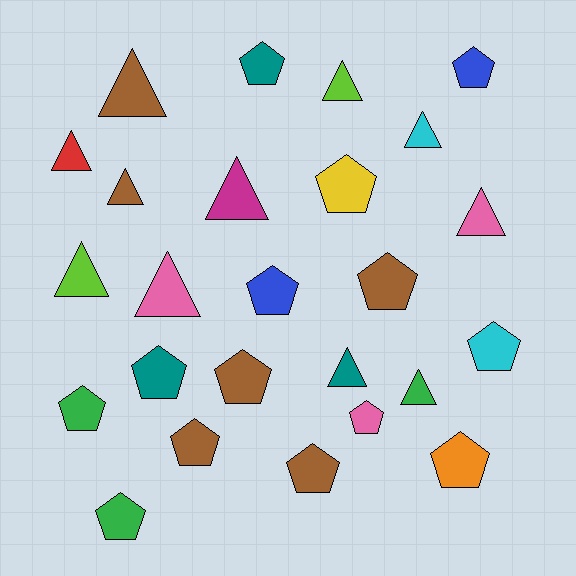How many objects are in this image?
There are 25 objects.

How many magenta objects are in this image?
There is 1 magenta object.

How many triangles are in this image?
There are 11 triangles.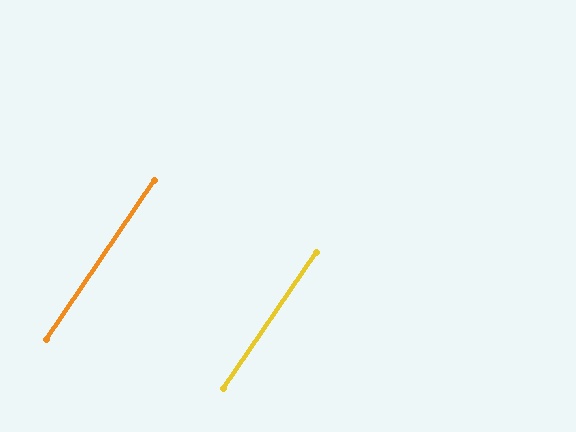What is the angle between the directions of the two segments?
Approximately 1 degree.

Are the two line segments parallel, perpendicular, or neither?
Parallel — their directions differ by only 0.8°.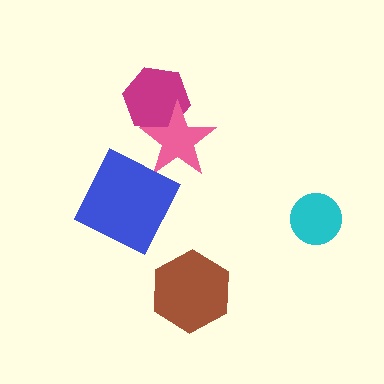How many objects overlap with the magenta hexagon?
1 object overlaps with the magenta hexagon.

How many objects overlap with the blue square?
0 objects overlap with the blue square.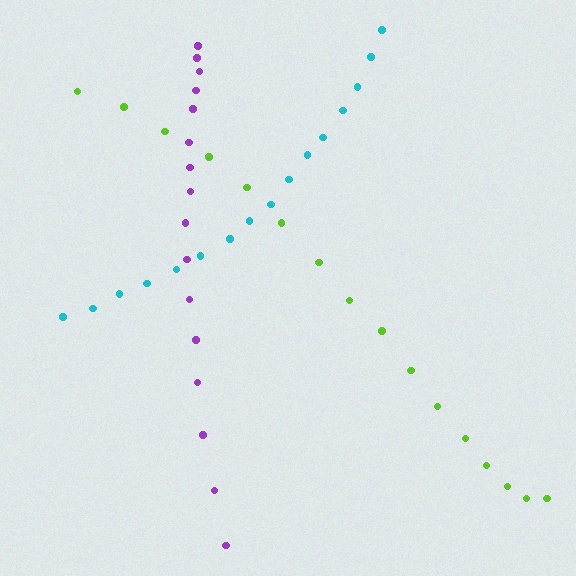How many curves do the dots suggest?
There are 3 distinct paths.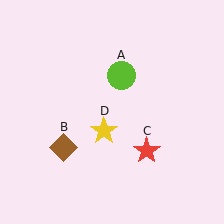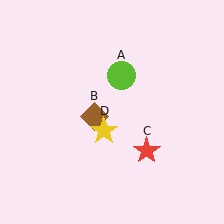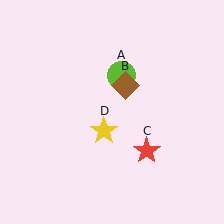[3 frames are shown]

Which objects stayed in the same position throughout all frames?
Lime circle (object A) and red star (object C) and yellow star (object D) remained stationary.